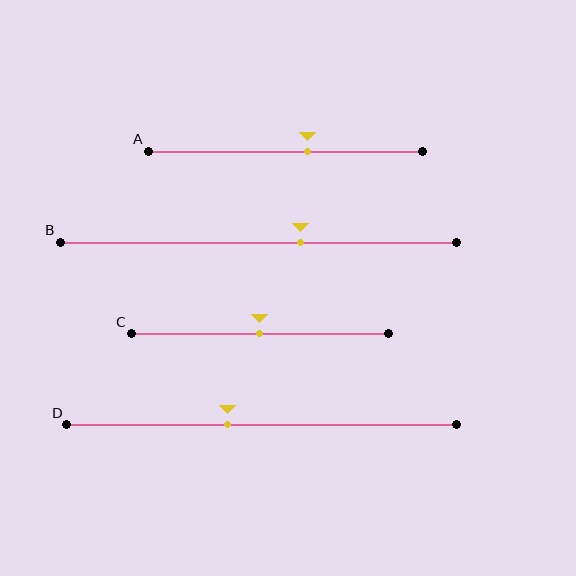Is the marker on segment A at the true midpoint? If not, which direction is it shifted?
No, the marker on segment A is shifted to the right by about 8% of the segment length.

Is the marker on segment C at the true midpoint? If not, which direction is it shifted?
Yes, the marker on segment C is at the true midpoint.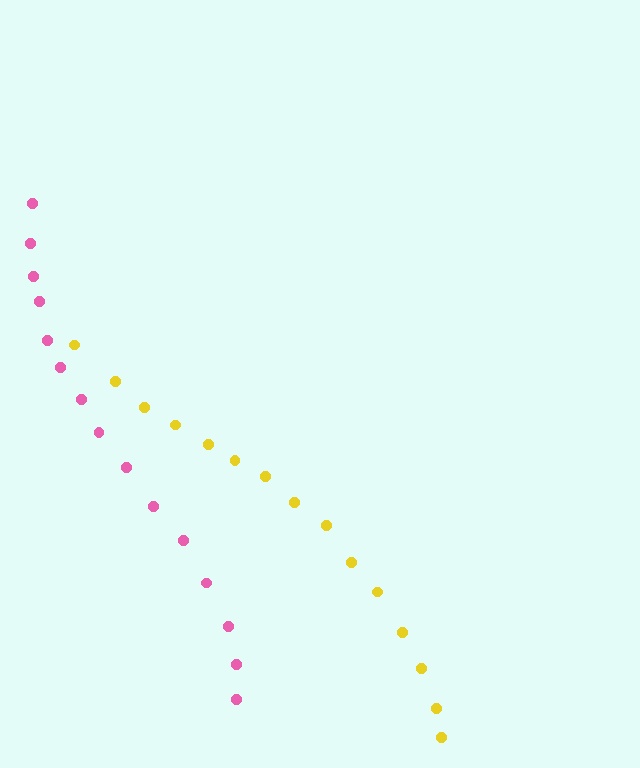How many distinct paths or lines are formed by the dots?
There are 2 distinct paths.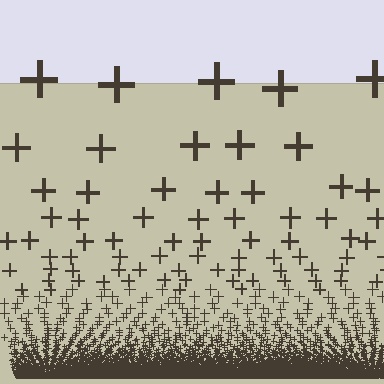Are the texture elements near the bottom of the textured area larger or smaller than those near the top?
Smaller. The gradient is inverted — elements near the bottom are smaller and denser.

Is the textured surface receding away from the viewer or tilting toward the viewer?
The surface appears to tilt toward the viewer. Texture elements get larger and sparser toward the top.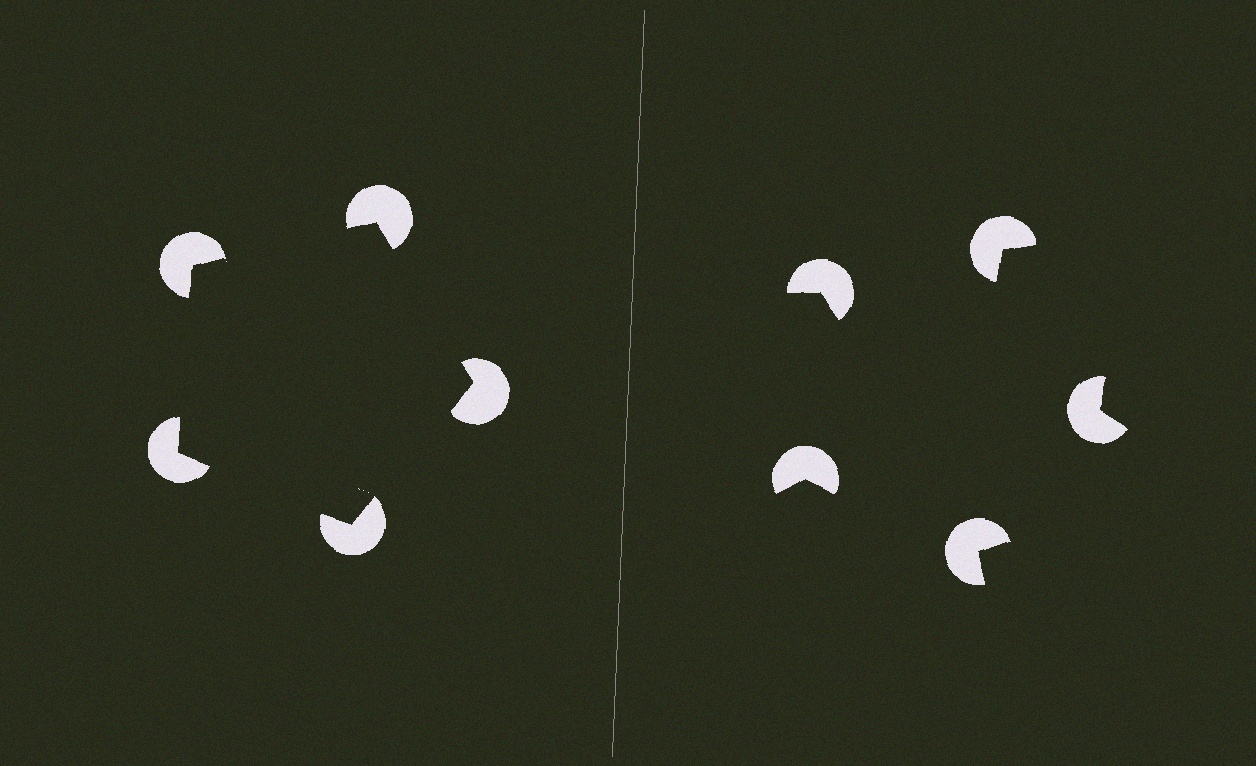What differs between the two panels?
The pac-man discs are positioned identically on both sides; only the wedge orientations differ. On the left they align to a pentagon; on the right they are misaligned.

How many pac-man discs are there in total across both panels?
10 — 5 on each side.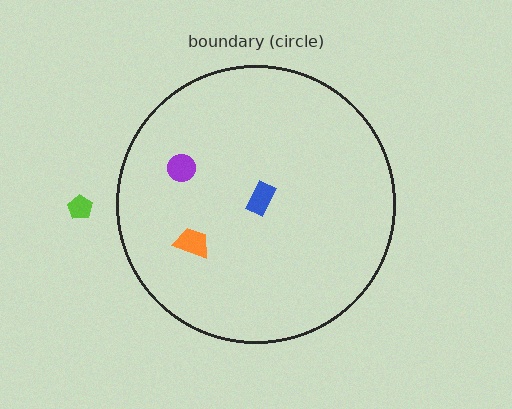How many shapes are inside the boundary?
3 inside, 1 outside.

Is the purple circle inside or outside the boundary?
Inside.